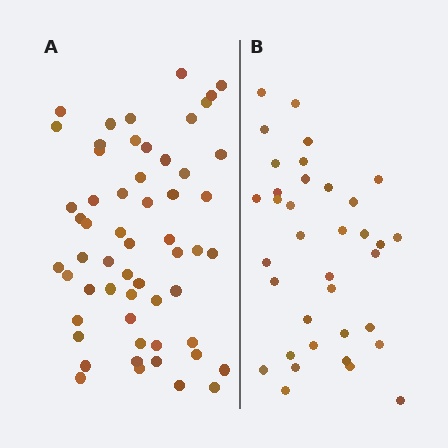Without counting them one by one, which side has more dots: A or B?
Region A (the left region) has more dots.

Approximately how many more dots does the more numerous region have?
Region A has approximately 20 more dots than region B.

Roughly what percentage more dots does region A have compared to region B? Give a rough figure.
About 60% more.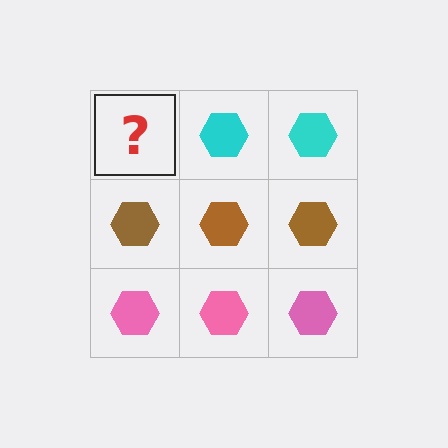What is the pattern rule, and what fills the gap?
The rule is that each row has a consistent color. The gap should be filled with a cyan hexagon.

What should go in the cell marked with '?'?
The missing cell should contain a cyan hexagon.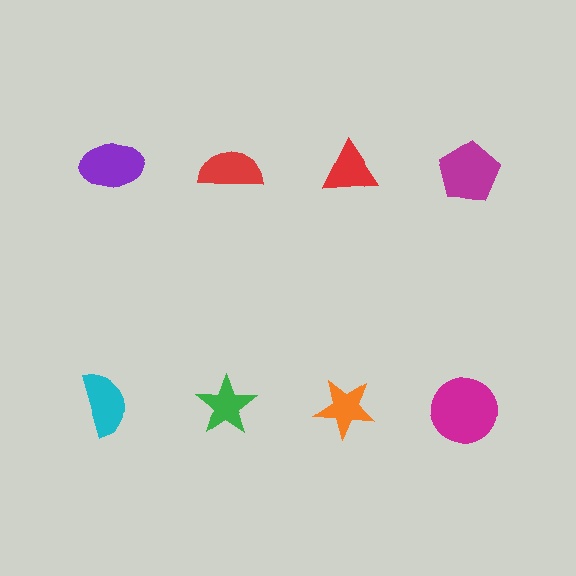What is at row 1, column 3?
A red triangle.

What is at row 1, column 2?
A red semicircle.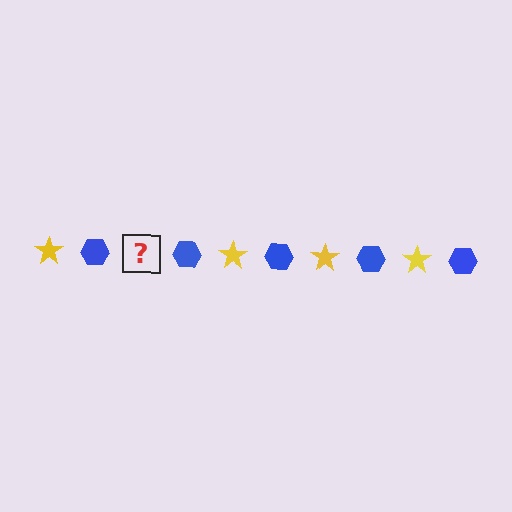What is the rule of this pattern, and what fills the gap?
The rule is that the pattern alternates between yellow star and blue hexagon. The gap should be filled with a yellow star.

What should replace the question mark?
The question mark should be replaced with a yellow star.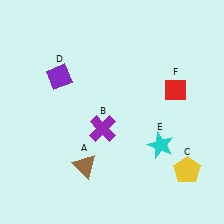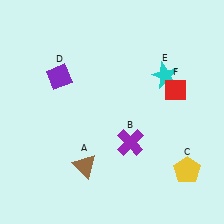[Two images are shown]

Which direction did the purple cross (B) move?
The purple cross (B) moved right.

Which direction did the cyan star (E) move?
The cyan star (E) moved up.